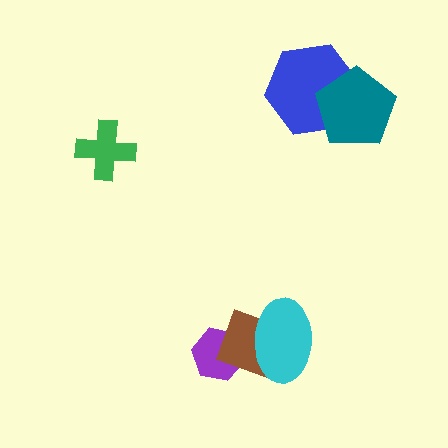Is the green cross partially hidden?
No, no other shape covers it.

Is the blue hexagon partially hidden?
Yes, it is partially covered by another shape.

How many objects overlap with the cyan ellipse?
1 object overlaps with the cyan ellipse.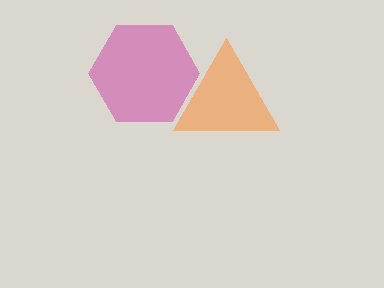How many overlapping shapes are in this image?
There are 2 overlapping shapes in the image.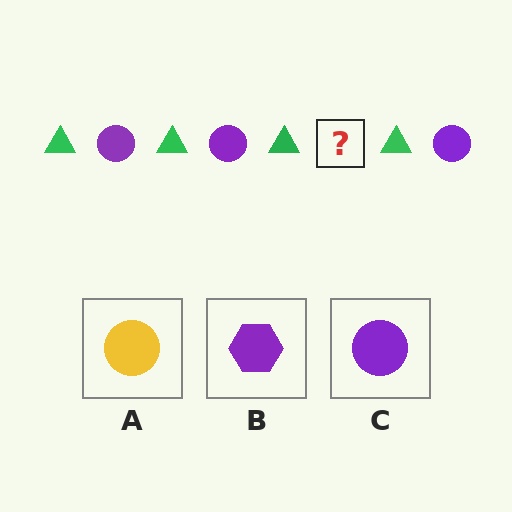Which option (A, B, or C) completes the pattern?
C.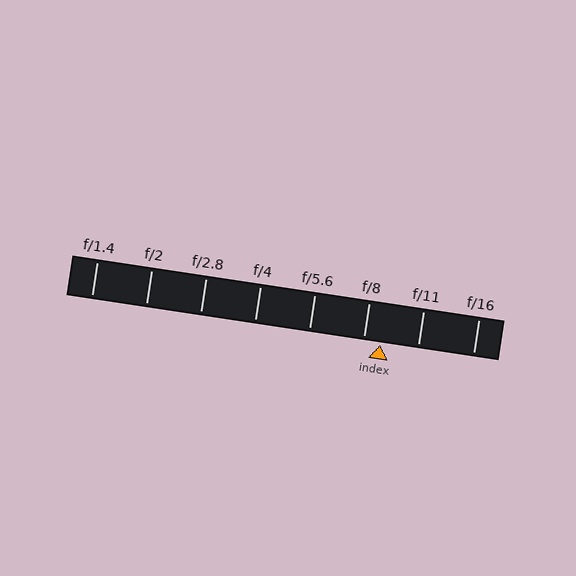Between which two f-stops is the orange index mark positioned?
The index mark is between f/8 and f/11.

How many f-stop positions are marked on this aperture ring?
There are 8 f-stop positions marked.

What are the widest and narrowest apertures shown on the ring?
The widest aperture shown is f/1.4 and the narrowest is f/16.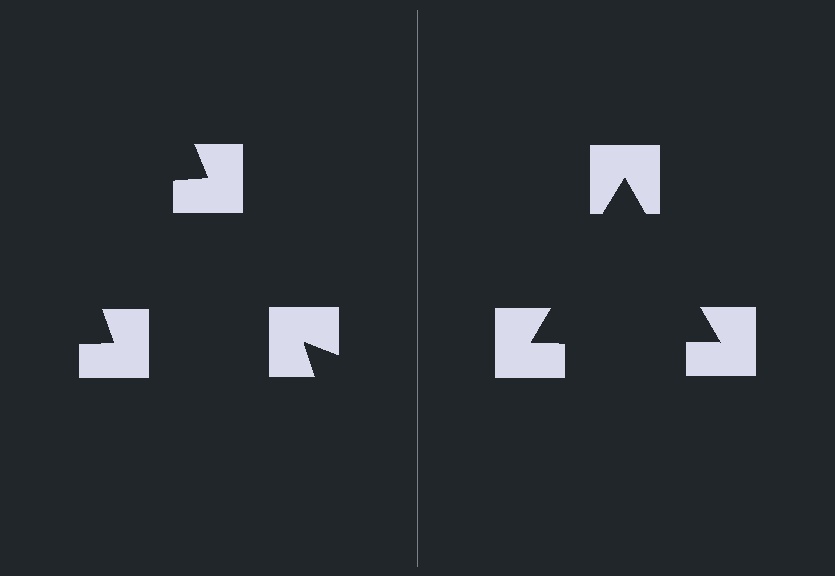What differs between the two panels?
The notched squares are positioned identically on both sides; only the wedge orientations differ. On the right they align to a triangle; on the left they are misaligned.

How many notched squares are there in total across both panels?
6 — 3 on each side.